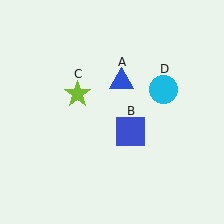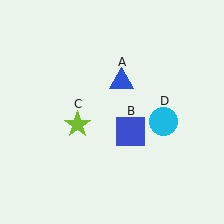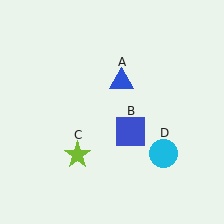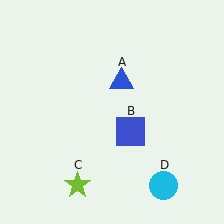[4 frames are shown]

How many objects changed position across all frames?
2 objects changed position: lime star (object C), cyan circle (object D).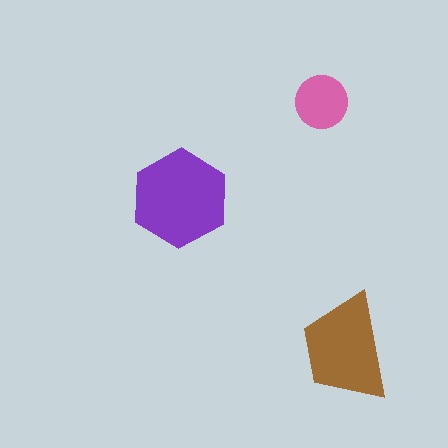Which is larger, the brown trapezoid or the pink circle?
The brown trapezoid.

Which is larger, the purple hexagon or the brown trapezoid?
The purple hexagon.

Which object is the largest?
The purple hexagon.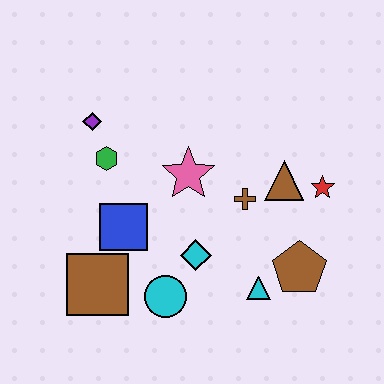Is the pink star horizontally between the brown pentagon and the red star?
No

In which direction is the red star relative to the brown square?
The red star is to the right of the brown square.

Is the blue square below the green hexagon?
Yes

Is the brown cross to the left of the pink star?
No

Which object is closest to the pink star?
The brown cross is closest to the pink star.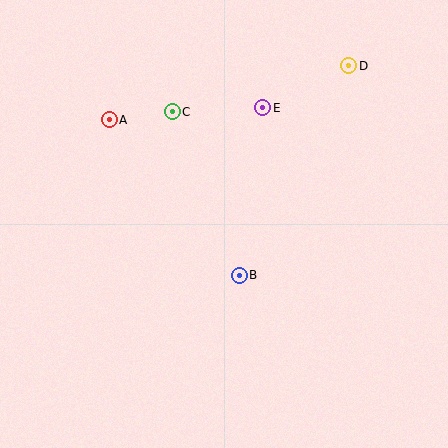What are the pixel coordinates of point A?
Point A is at (109, 120).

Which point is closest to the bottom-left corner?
Point B is closest to the bottom-left corner.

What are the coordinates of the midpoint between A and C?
The midpoint between A and C is at (141, 116).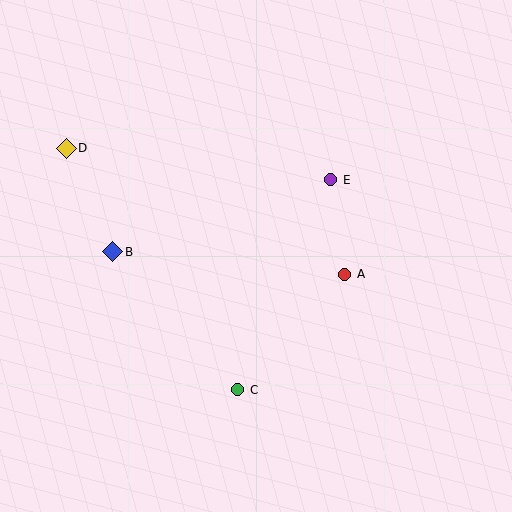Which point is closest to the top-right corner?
Point E is closest to the top-right corner.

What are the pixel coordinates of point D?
Point D is at (66, 148).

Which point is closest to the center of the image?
Point A at (345, 274) is closest to the center.